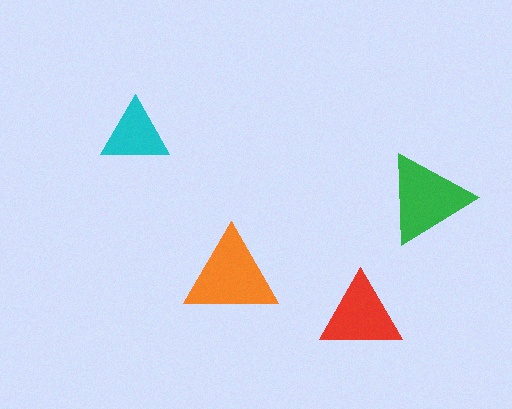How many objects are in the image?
There are 4 objects in the image.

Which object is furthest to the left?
The cyan triangle is leftmost.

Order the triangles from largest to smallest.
the orange one, the green one, the red one, the cyan one.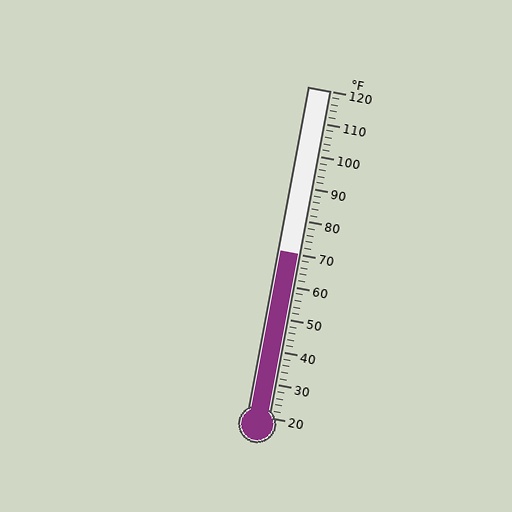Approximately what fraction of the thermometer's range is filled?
The thermometer is filled to approximately 50% of its range.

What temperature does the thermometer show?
The thermometer shows approximately 70°F.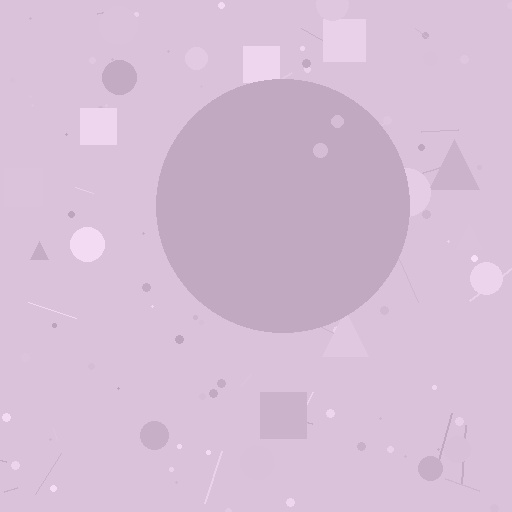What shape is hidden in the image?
A circle is hidden in the image.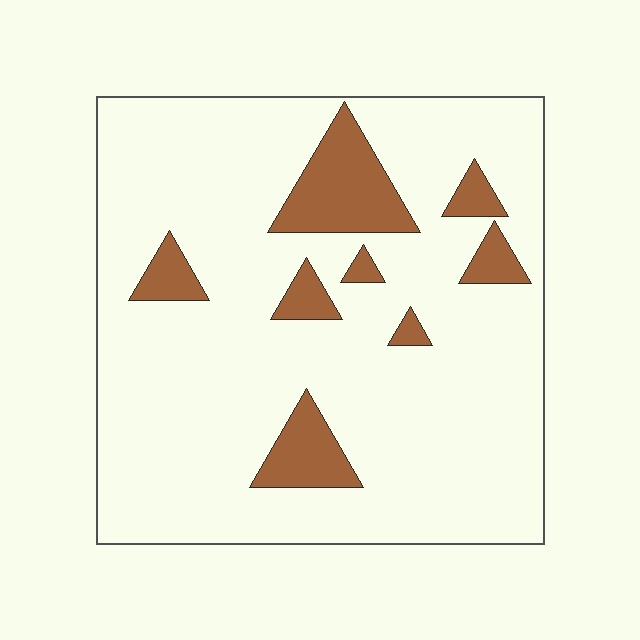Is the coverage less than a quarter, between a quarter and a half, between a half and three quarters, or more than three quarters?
Less than a quarter.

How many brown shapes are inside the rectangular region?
8.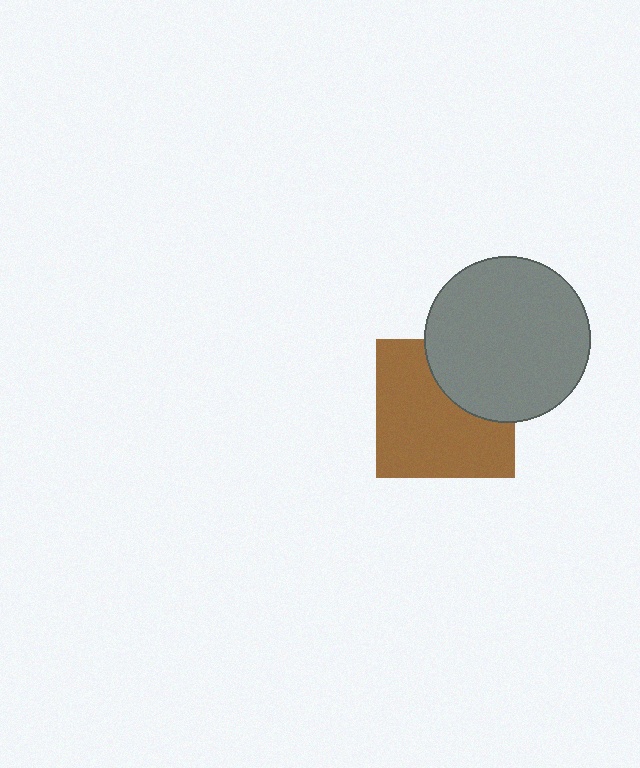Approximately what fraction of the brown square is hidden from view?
Roughly 32% of the brown square is hidden behind the gray circle.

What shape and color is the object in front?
The object in front is a gray circle.